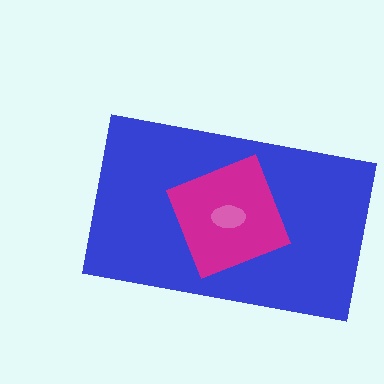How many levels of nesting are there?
3.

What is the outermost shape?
The blue rectangle.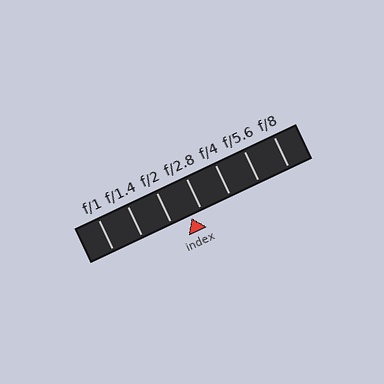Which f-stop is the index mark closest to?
The index mark is closest to f/2.8.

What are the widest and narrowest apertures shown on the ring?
The widest aperture shown is f/1 and the narrowest is f/8.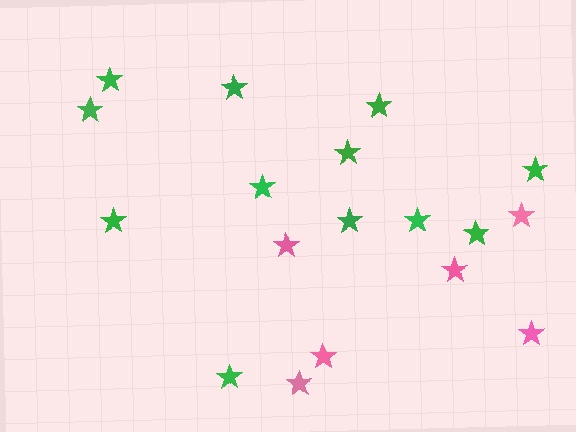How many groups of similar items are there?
There are 2 groups: one group of pink stars (6) and one group of green stars (12).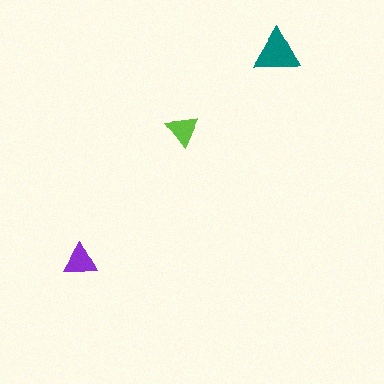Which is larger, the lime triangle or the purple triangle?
The purple one.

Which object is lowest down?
The purple triangle is bottommost.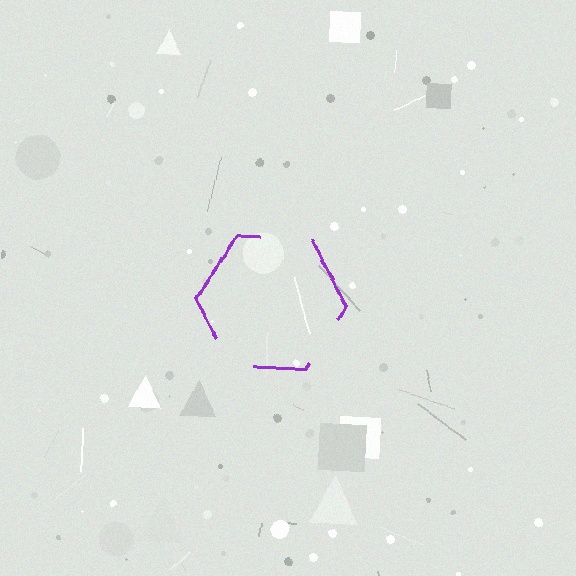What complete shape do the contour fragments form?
The contour fragments form a hexagon.